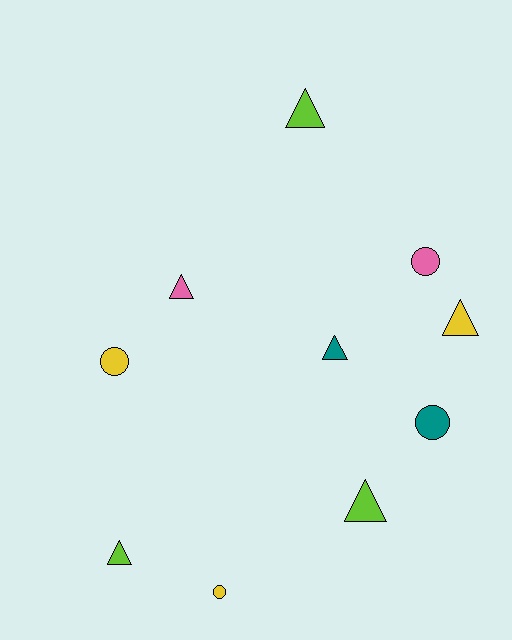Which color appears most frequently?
Yellow, with 3 objects.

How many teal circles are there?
There is 1 teal circle.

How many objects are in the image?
There are 10 objects.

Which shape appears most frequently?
Triangle, with 6 objects.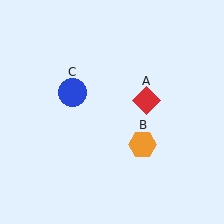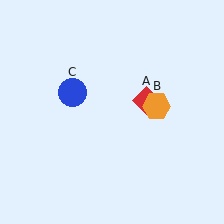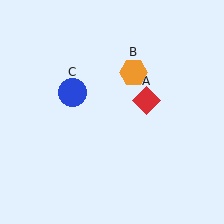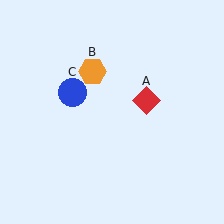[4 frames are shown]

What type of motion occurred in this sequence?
The orange hexagon (object B) rotated counterclockwise around the center of the scene.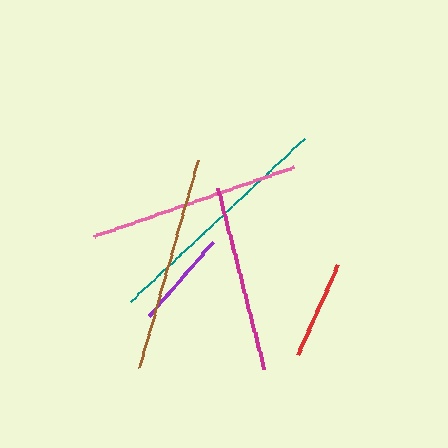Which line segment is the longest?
The teal line is the longest at approximately 238 pixels.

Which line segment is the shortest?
The purple line is the shortest at approximately 98 pixels.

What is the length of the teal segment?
The teal segment is approximately 238 pixels long.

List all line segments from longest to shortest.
From longest to shortest: teal, brown, pink, magenta, red, purple.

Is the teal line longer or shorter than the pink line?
The teal line is longer than the pink line.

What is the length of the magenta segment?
The magenta segment is approximately 186 pixels long.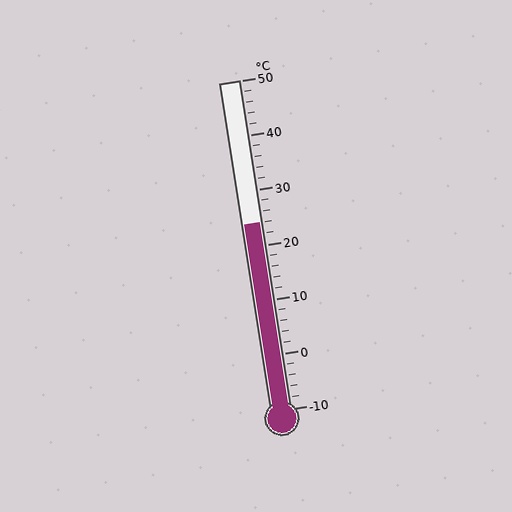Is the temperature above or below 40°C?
The temperature is below 40°C.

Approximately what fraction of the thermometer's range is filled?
The thermometer is filled to approximately 55% of its range.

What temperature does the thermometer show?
The thermometer shows approximately 24°C.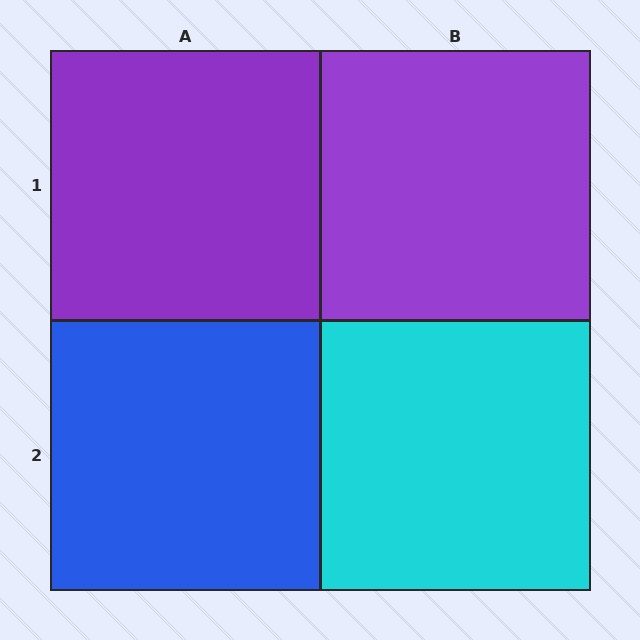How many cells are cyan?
1 cell is cyan.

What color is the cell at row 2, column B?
Cyan.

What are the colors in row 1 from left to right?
Purple, purple.